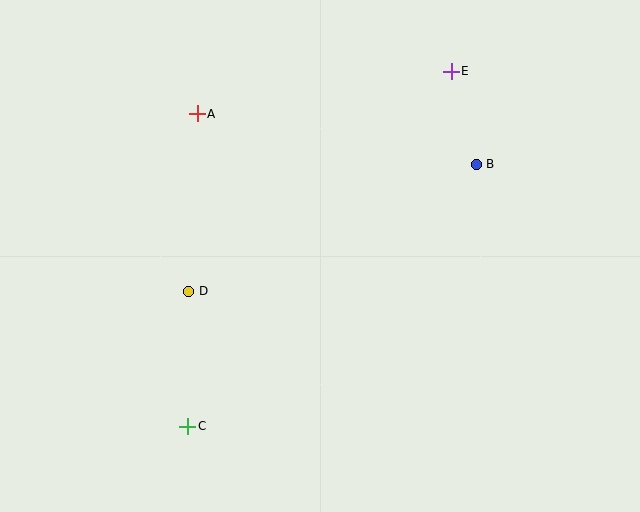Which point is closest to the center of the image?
Point D at (189, 291) is closest to the center.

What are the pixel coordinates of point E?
Point E is at (451, 71).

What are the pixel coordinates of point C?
Point C is at (188, 426).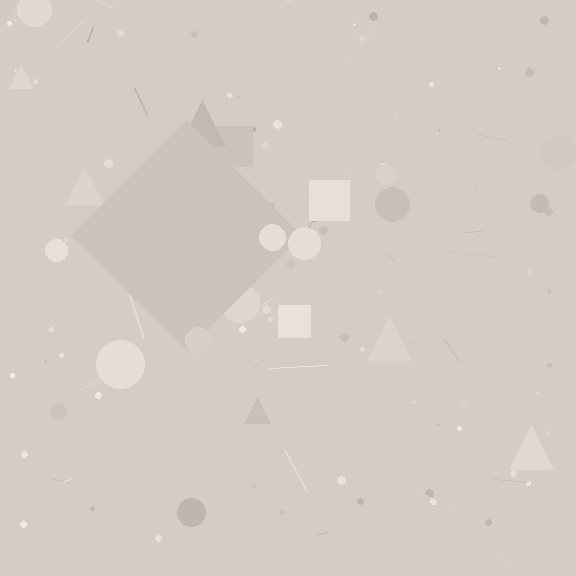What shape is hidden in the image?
A diamond is hidden in the image.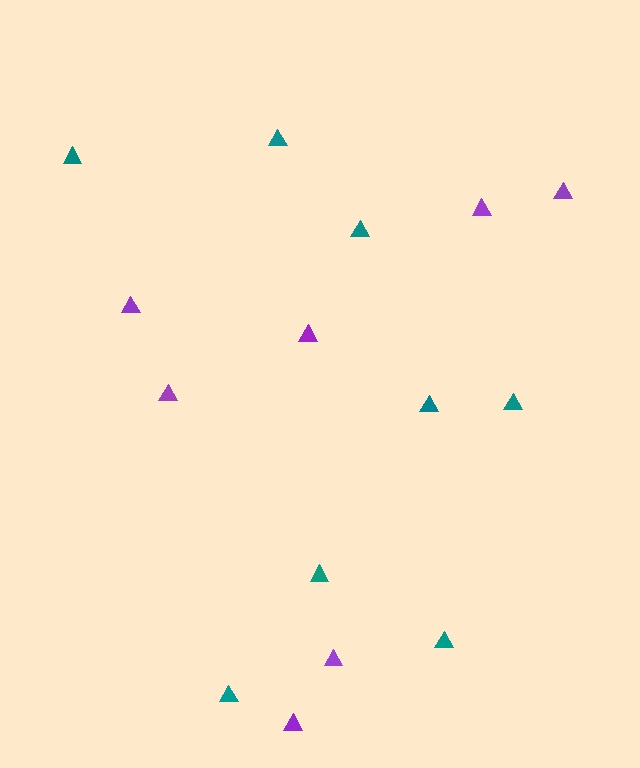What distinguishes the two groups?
There are 2 groups: one group of teal triangles (8) and one group of purple triangles (7).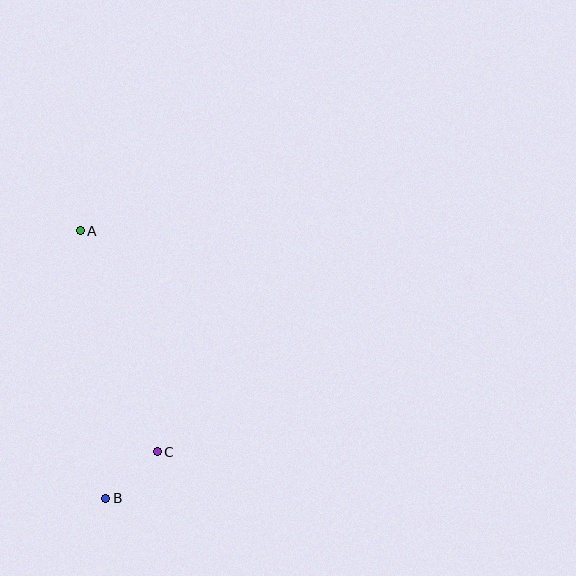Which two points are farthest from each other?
Points A and B are farthest from each other.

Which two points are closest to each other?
Points B and C are closest to each other.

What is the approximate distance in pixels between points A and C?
The distance between A and C is approximately 234 pixels.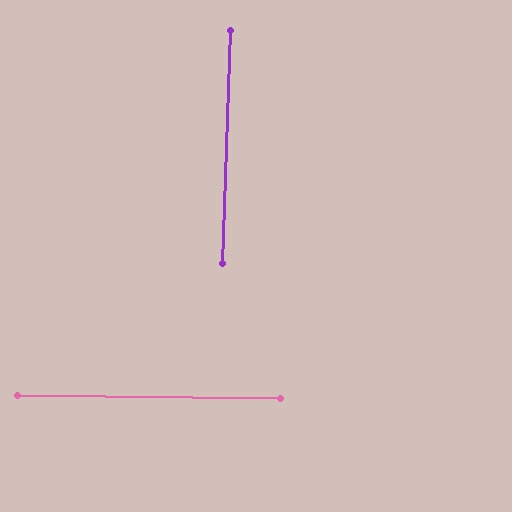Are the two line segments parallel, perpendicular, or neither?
Perpendicular — they meet at approximately 89°.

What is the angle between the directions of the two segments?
Approximately 89 degrees.